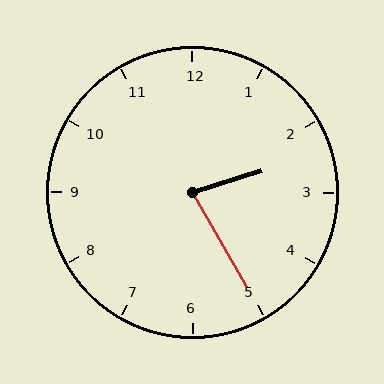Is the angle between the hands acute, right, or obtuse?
It is acute.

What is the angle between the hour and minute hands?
Approximately 78 degrees.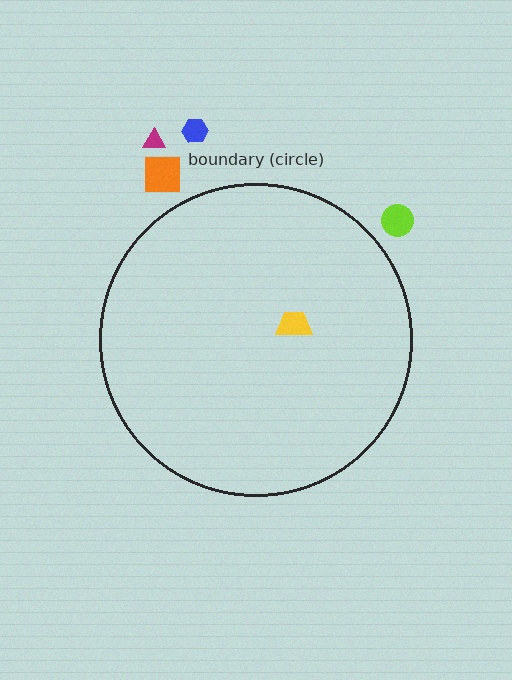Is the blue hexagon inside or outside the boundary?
Outside.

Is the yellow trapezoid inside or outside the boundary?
Inside.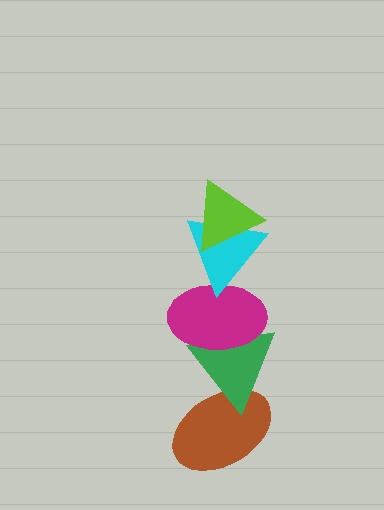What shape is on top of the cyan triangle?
The lime triangle is on top of the cyan triangle.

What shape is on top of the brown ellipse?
The green triangle is on top of the brown ellipse.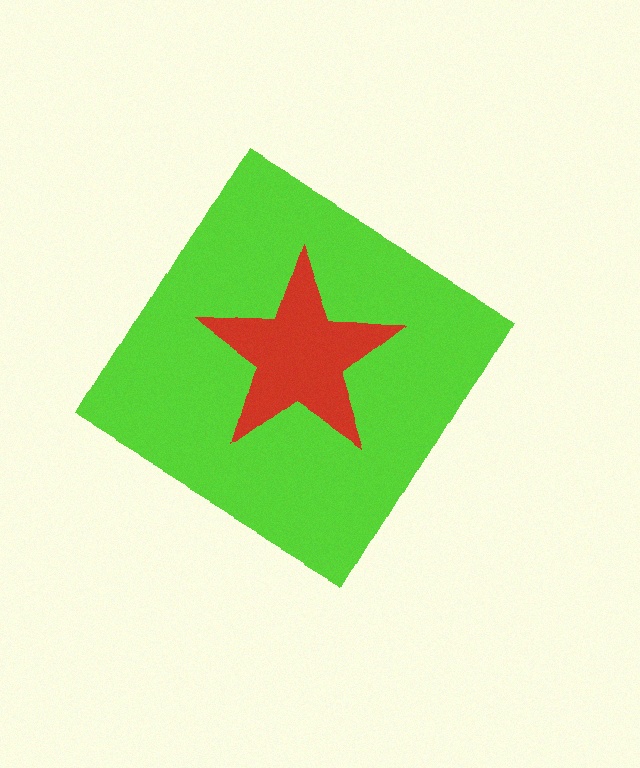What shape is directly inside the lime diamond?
The red star.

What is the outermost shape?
The lime diamond.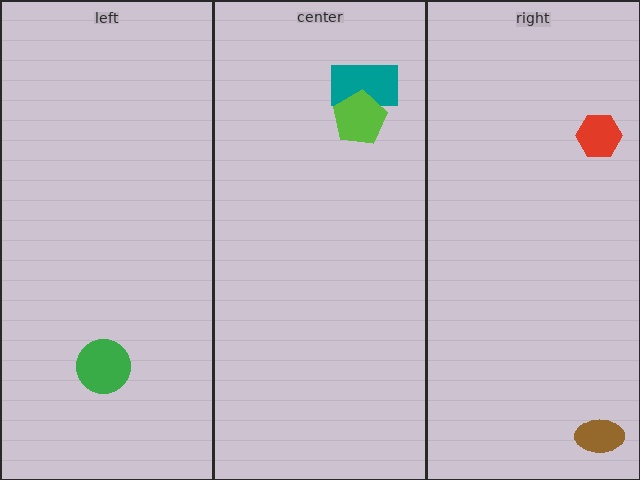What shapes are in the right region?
The brown ellipse, the red hexagon.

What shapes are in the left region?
The green circle.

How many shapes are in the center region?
2.